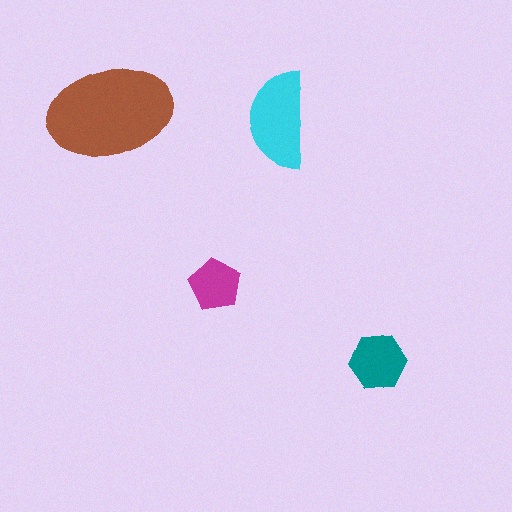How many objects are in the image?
There are 4 objects in the image.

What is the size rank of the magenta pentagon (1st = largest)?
4th.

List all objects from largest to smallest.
The brown ellipse, the cyan semicircle, the teal hexagon, the magenta pentagon.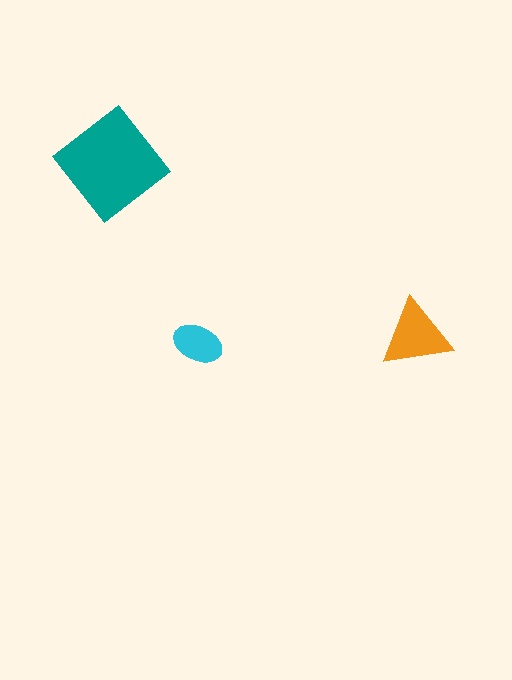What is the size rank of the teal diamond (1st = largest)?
1st.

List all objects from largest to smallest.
The teal diamond, the orange triangle, the cyan ellipse.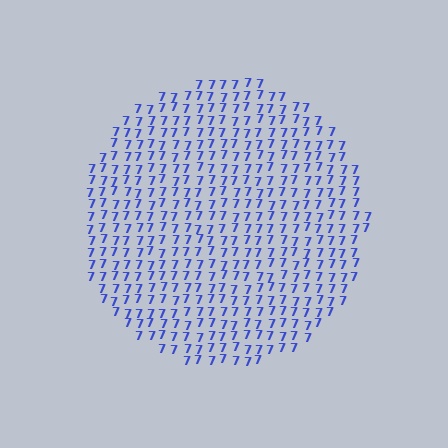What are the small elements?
The small elements are digit 7's.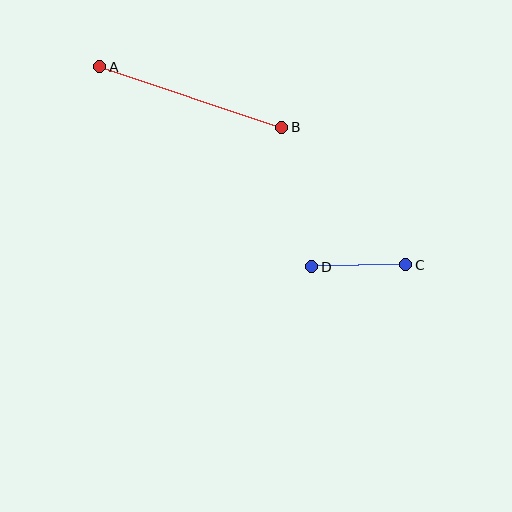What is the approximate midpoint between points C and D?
The midpoint is at approximately (359, 266) pixels.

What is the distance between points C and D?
The distance is approximately 94 pixels.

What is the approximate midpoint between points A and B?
The midpoint is at approximately (191, 97) pixels.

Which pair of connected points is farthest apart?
Points A and B are farthest apart.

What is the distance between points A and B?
The distance is approximately 192 pixels.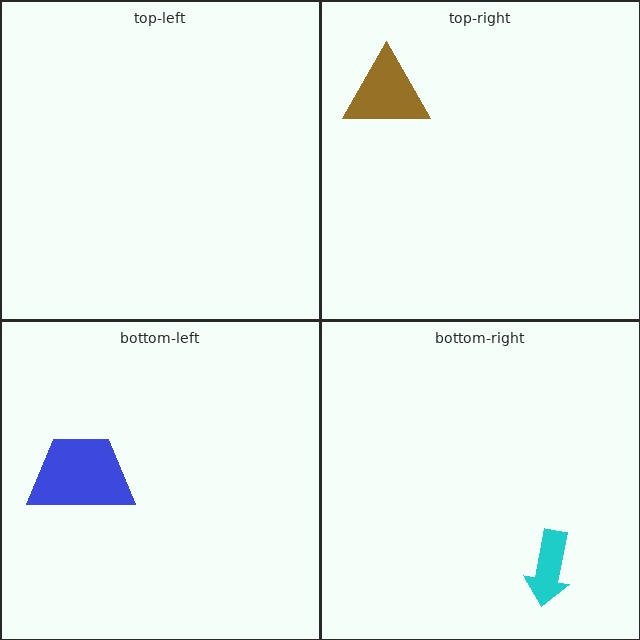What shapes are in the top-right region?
The brown triangle.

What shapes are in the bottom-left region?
The blue trapezoid.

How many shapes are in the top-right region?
1.